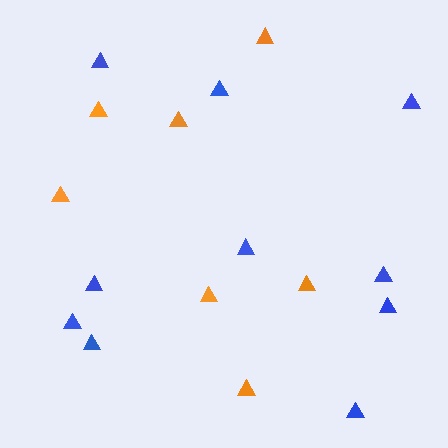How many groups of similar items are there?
There are 2 groups: one group of blue triangles (10) and one group of orange triangles (7).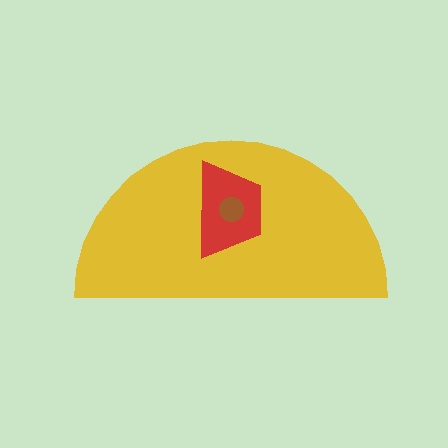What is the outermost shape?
The yellow semicircle.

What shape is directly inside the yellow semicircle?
The red trapezoid.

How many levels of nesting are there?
3.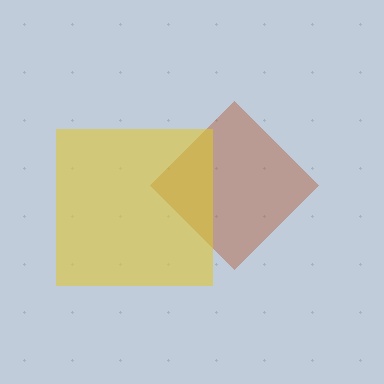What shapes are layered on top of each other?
The layered shapes are: a brown diamond, a yellow square.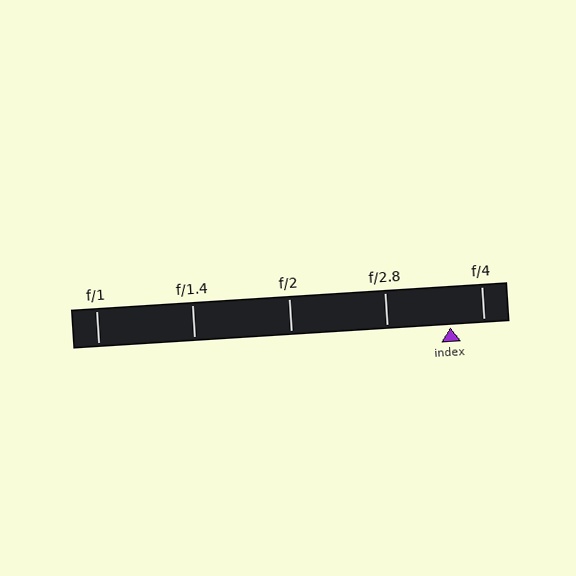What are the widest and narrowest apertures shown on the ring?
The widest aperture shown is f/1 and the narrowest is f/4.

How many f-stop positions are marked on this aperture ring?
There are 5 f-stop positions marked.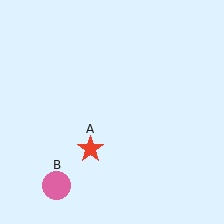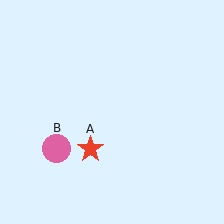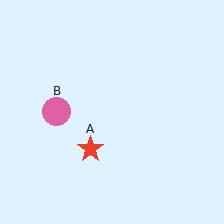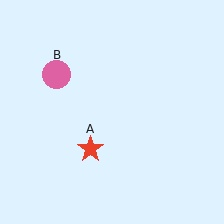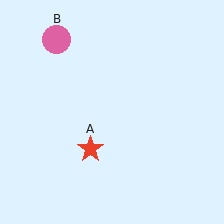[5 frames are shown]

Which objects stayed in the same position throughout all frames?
Red star (object A) remained stationary.